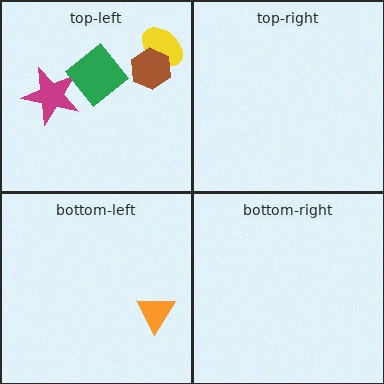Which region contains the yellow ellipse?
The top-left region.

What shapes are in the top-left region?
The magenta star, the yellow ellipse, the green diamond, the brown hexagon.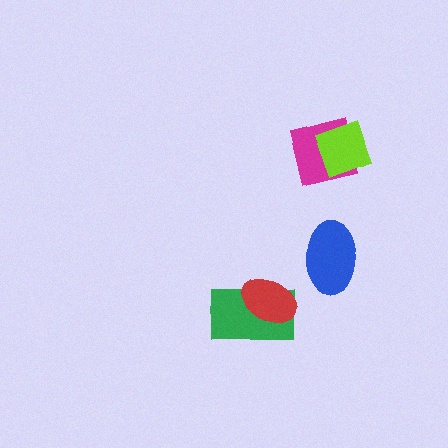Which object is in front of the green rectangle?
The red ellipse is in front of the green rectangle.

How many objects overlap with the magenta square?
1 object overlaps with the magenta square.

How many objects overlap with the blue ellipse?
0 objects overlap with the blue ellipse.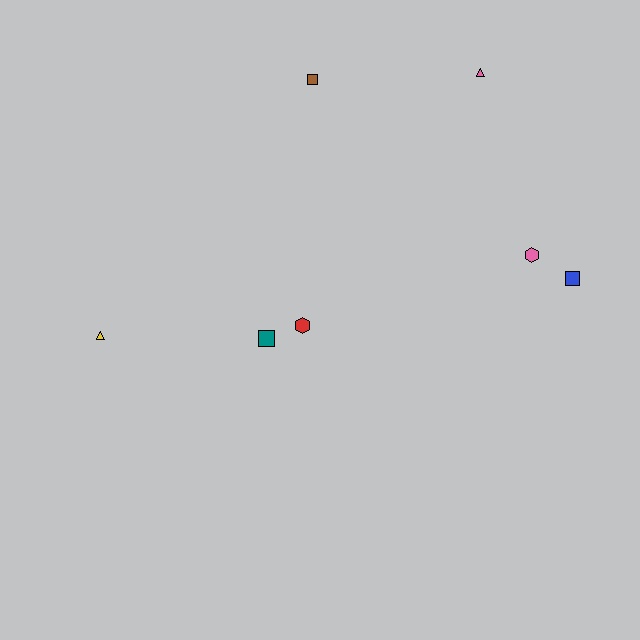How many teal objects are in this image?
There is 1 teal object.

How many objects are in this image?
There are 7 objects.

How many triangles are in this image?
There are 2 triangles.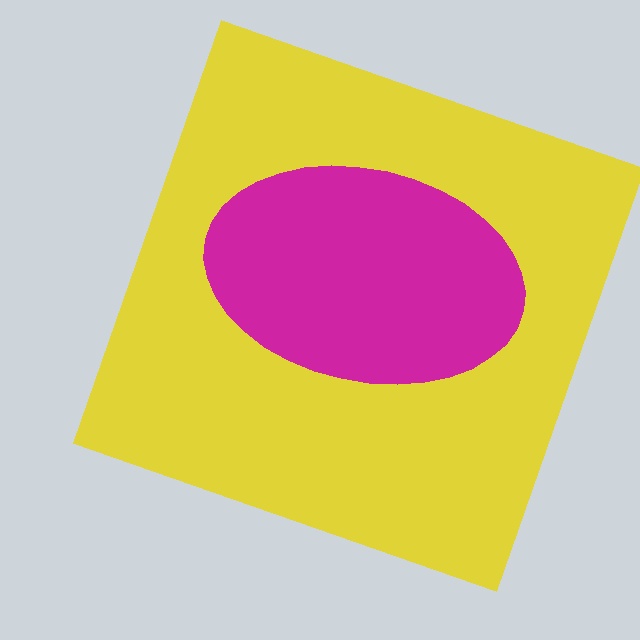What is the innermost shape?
The magenta ellipse.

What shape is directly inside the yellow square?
The magenta ellipse.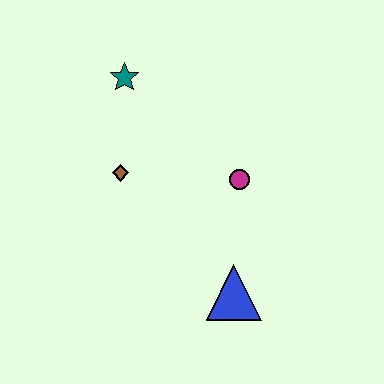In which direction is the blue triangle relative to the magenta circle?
The blue triangle is below the magenta circle.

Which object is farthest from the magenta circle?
The teal star is farthest from the magenta circle.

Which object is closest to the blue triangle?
The magenta circle is closest to the blue triangle.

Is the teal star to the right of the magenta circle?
No